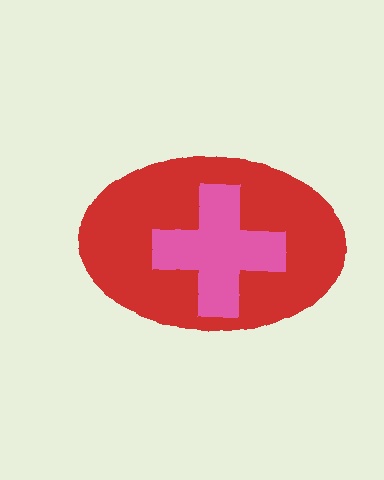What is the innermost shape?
The pink cross.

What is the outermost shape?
The red ellipse.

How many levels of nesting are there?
2.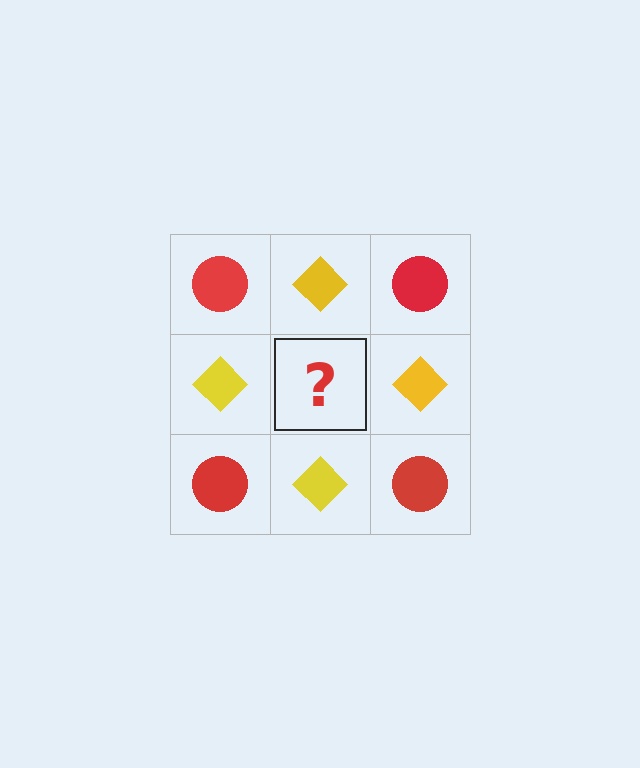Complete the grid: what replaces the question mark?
The question mark should be replaced with a red circle.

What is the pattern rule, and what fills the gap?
The rule is that it alternates red circle and yellow diamond in a checkerboard pattern. The gap should be filled with a red circle.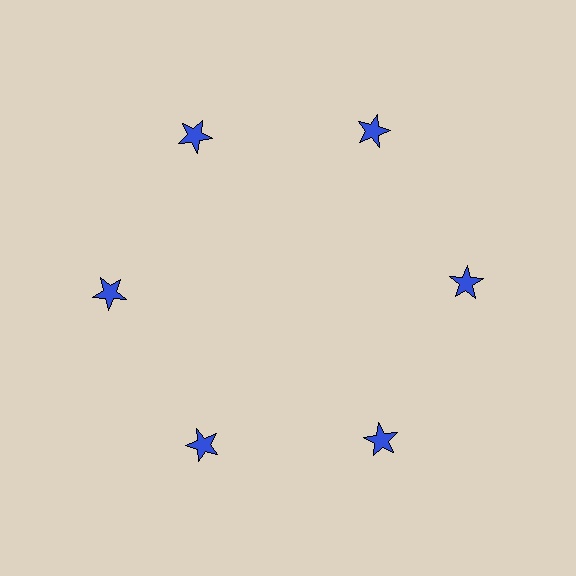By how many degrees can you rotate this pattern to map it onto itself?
The pattern maps onto itself every 60 degrees of rotation.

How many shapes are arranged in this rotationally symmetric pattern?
There are 6 shapes, arranged in 6 groups of 1.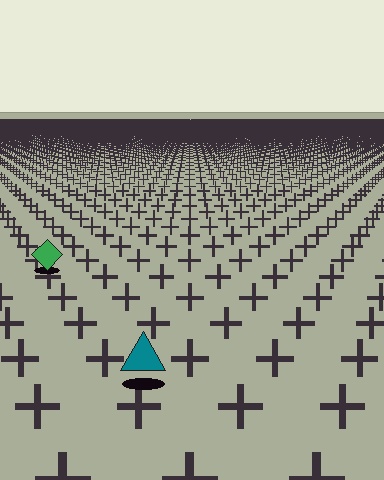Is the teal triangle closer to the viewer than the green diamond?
Yes. The teal triangle is closer — you can tell from the texture gradient: the ground texture is coarser near it.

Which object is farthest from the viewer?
The green diamond is farthest from the viewer. It appears smaller and the ground texture around it is denser.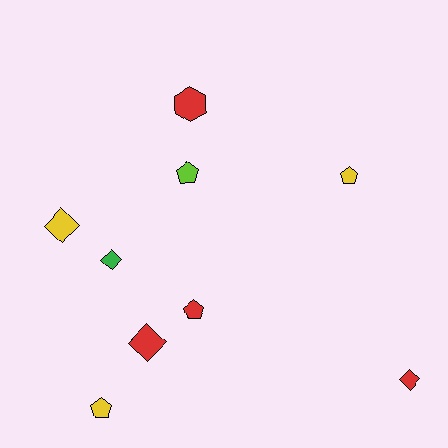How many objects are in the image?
There are 9 objects.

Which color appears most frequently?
Red, with 4 objects.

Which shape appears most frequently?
Pentagon, with 4 objects.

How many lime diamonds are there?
There are no lime diamonds.